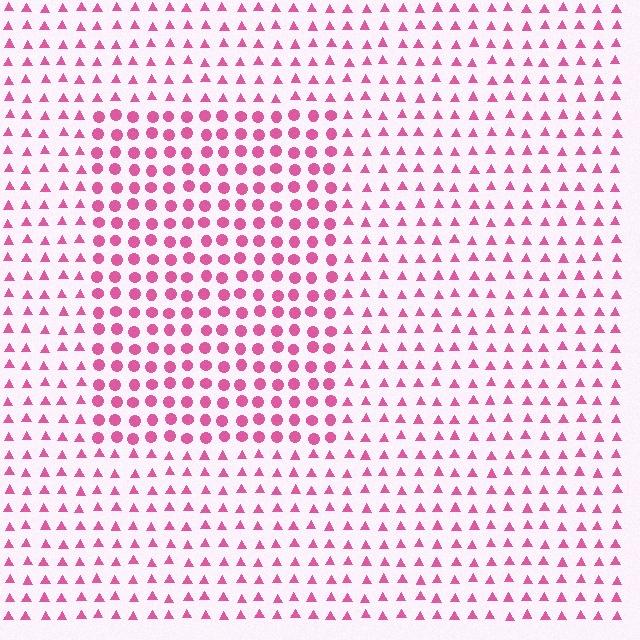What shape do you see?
I see a rectangle.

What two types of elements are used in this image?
The image uses circles inside the rectangle region and triangles outside it.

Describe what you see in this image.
The image is filled with small pink elements arranged in a uniform grid. A rectangle-shaped region contains circles, while the surrounding area contains triangles. The boundary is defined purely by the change in element shape.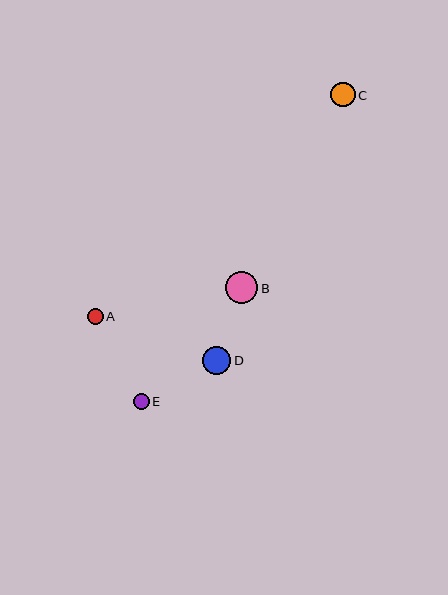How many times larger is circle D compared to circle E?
Circle D is approximately 1.9 times the size of circle E.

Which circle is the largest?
Circle B is the largest with a size of approximately 32 pixels.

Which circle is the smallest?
Circle E is the smallest with a size of approximately 15 pixels.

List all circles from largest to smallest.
From largest to smallest: B, D, C, A, E.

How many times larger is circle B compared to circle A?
Circle B is approximately 2.0 times the size of circle A.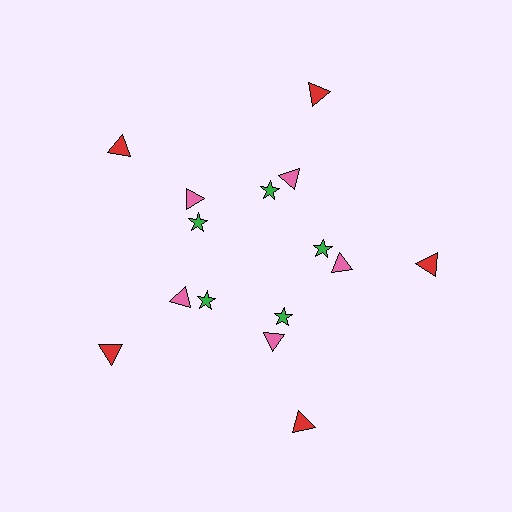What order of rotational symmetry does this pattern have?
This pattern has 5-fold rotational symmetry.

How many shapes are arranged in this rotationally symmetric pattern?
There are 15 shapes, arranged in 5 groups of 3.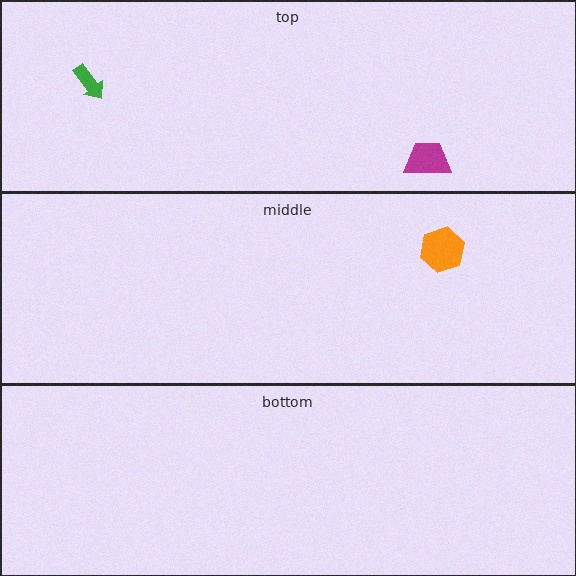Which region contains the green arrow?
The top region.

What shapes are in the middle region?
The orange hexagon.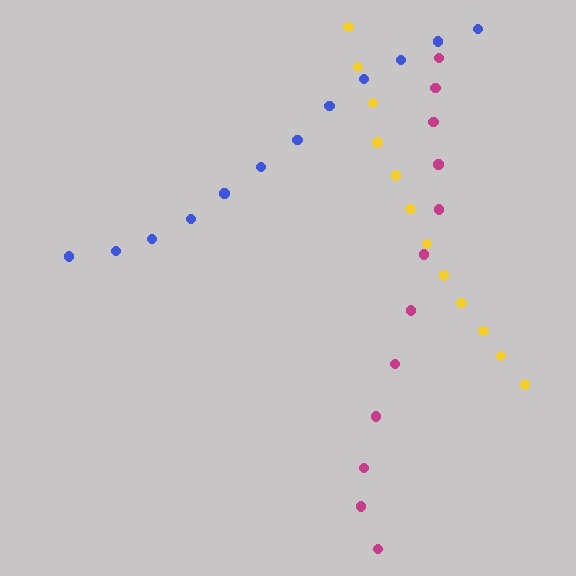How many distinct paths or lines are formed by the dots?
There are 3 distinct paths.